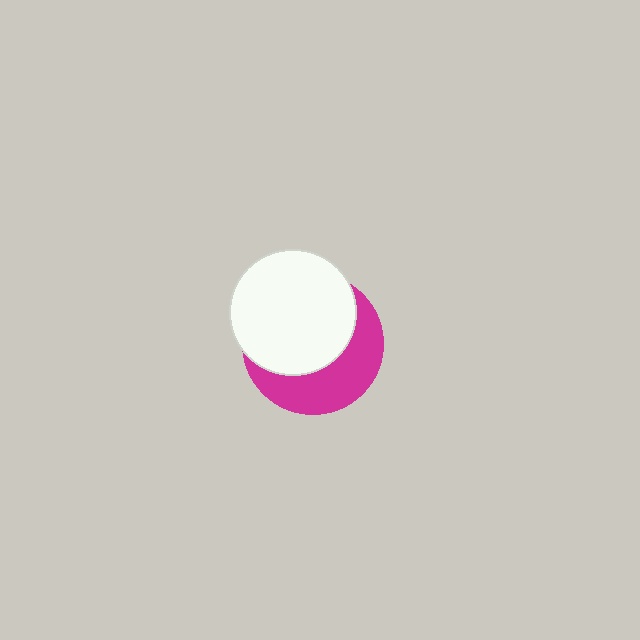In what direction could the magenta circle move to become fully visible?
The magenta circle could move toward the lower-right. That would shift it out from behind the white circle entirely.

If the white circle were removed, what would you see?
You would see the complete magenta circle.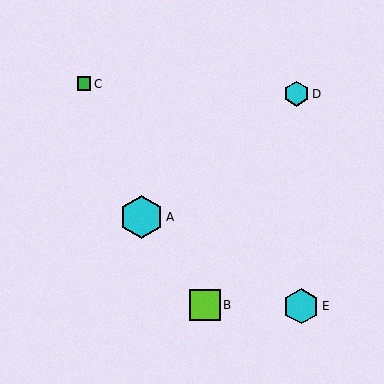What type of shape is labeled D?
Shape D is a cyan hexagon.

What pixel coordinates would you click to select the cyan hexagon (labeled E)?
Click at (301, 306) to select the cyan hexagon E.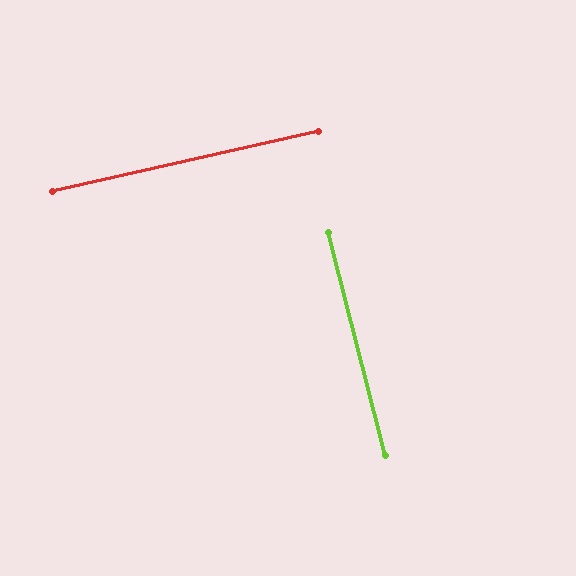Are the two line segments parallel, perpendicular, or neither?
Perpendicular — they meet at approximately 88°.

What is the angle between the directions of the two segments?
Approximately 88 degrees.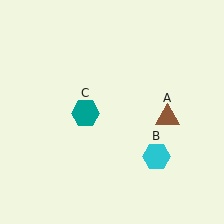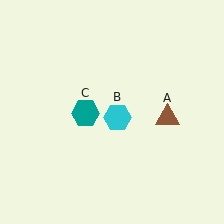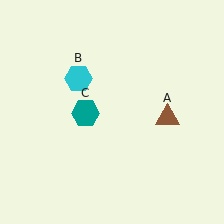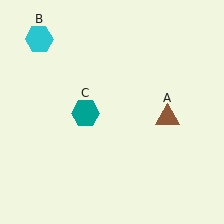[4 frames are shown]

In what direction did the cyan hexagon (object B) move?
The cyan hexagon (object B) moved up and to the left.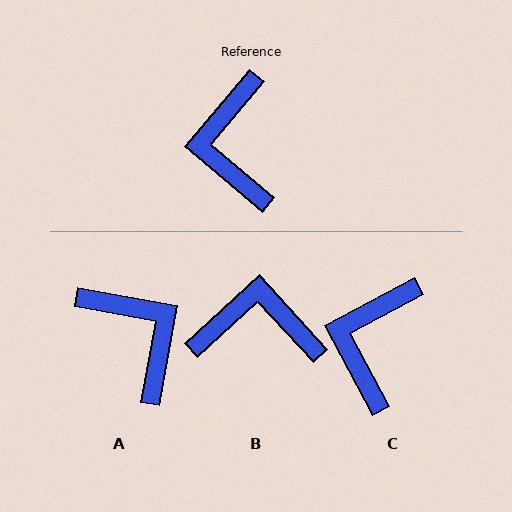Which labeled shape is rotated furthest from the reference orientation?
A, about 150 degrees away.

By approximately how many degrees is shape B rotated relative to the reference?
Approximately 97 degrees clockwise.